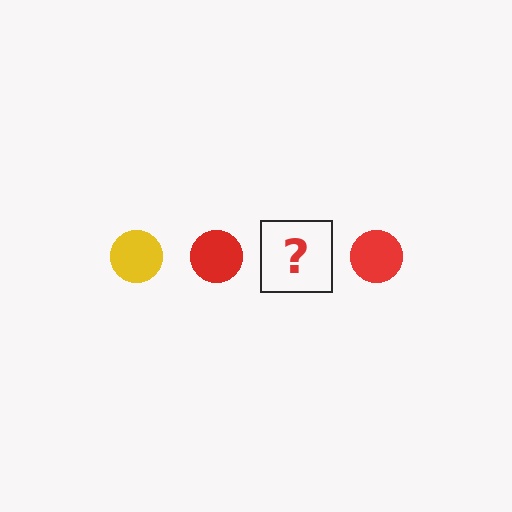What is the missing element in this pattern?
The missing element is a yellow circle.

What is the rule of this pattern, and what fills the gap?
The rule is that the pattern cycles through yellow, red circles. The gap should be filled with a yellow circle.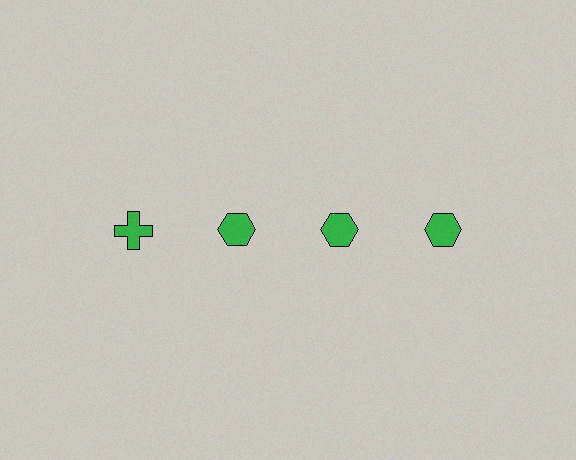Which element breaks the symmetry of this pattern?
The green cross in the top row, leftmost column breaks the symmetry. All other shapes are green hexagons.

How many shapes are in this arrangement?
There are 4 shapes arranged in a grid pattern.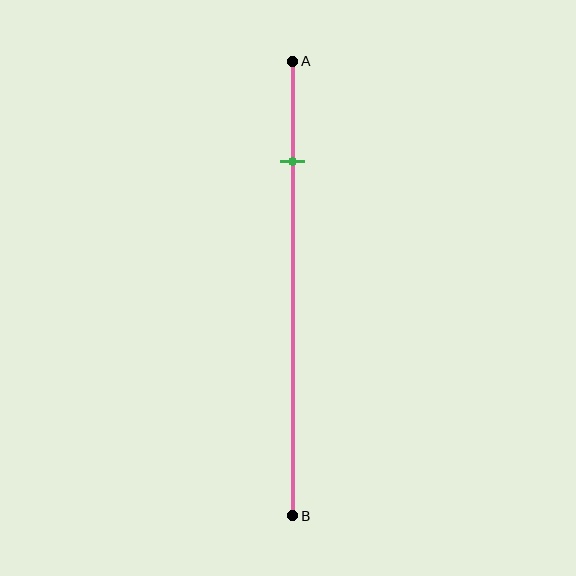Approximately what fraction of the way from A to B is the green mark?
The green mark is approximately 20% of the way from A to B.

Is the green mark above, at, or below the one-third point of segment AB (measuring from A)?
The green mark is above the one-third point of segment AB.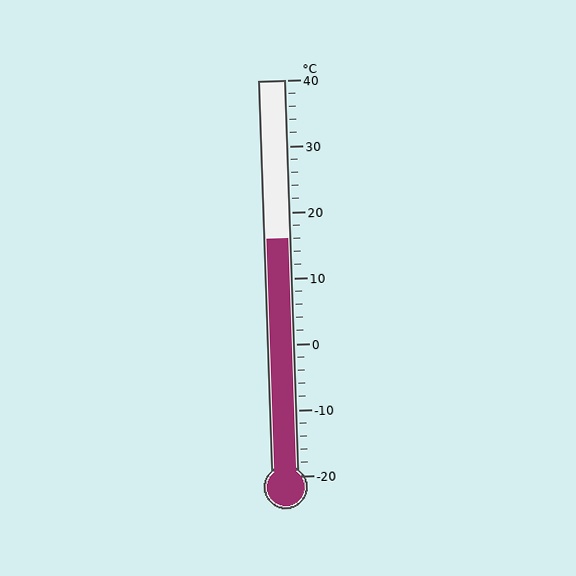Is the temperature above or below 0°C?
The temperature is above 0°C.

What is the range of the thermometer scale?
The thermometer scale ranges from -20°C to 40°C.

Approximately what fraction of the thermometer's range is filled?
The thermometer is filled to approximately 60% of its range.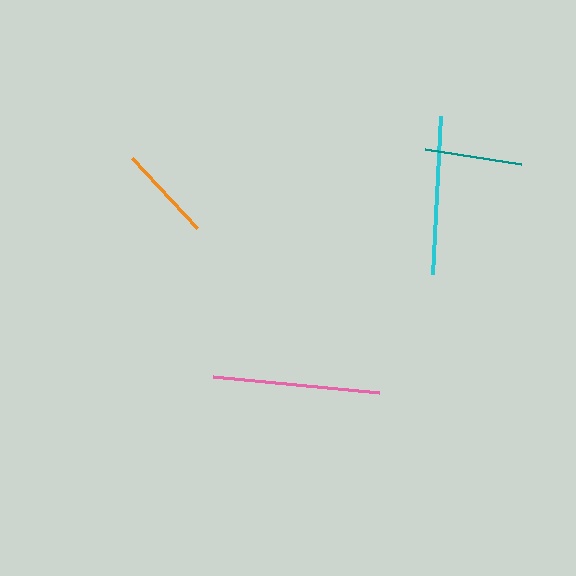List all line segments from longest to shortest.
From longest to shortest: pink, cyan, teal, orange.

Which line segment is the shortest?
The orange line is the shortest at approximately 96 pixels.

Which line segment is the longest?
The pink line is the longest at approximately 167 pixels.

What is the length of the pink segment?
The pink segment is approximately 167 pixels long.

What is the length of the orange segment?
The orange segment is approximately 96 pixels long.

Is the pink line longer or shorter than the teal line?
The pink line is longer than the teal line.